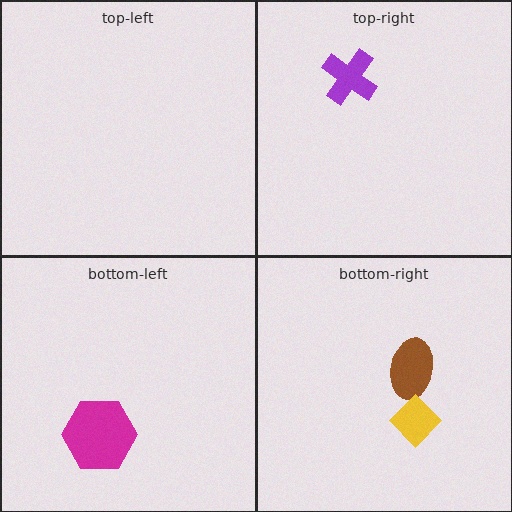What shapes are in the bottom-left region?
The magenta hexagon.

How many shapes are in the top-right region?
1.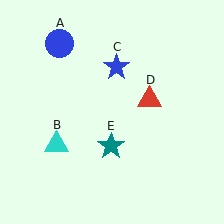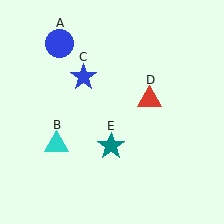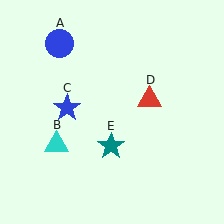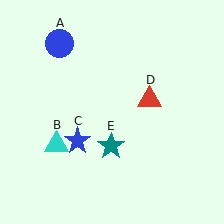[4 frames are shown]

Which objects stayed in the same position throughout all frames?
Blue circle (object A) and cyan triangle (object B) and red triangle (object D) and teal star (object E) remained stationary.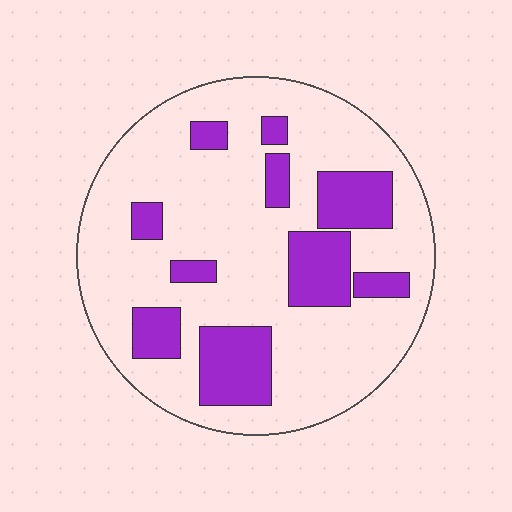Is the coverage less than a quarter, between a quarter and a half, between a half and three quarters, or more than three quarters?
Less than a quarter.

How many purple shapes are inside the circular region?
10.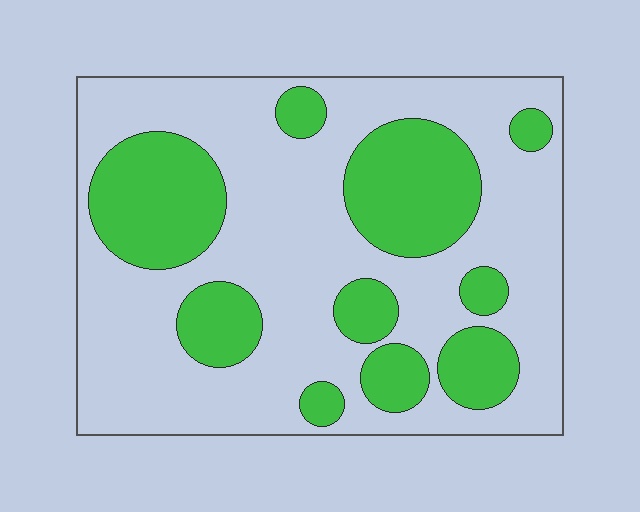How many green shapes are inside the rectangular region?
10.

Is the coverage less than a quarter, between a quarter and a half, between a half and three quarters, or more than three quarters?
Between a quarter and a half.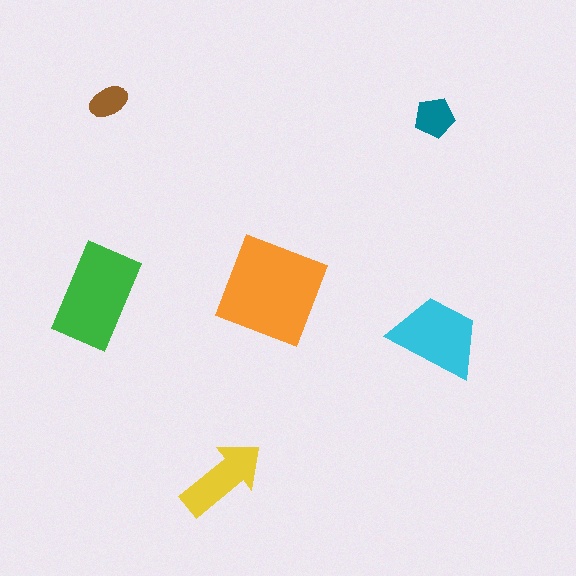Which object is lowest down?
The yellow arrow is bottommost.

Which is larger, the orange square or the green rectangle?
The orange square.